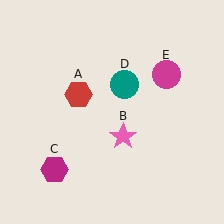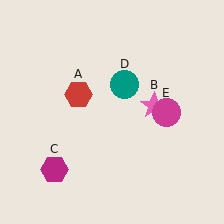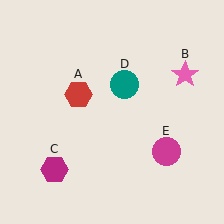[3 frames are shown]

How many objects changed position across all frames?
2 objects changed position: pink star (object B), magenta circle (object E).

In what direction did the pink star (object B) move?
The pink star (object B) moved up and to the right.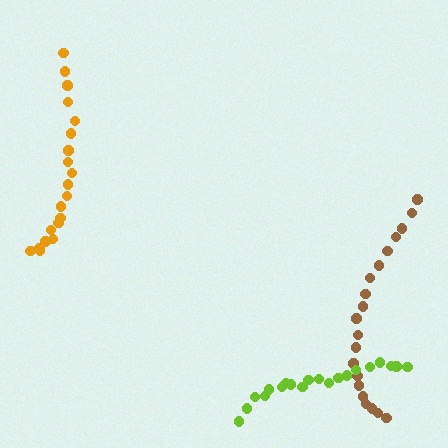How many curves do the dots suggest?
There are 3 distinct paths.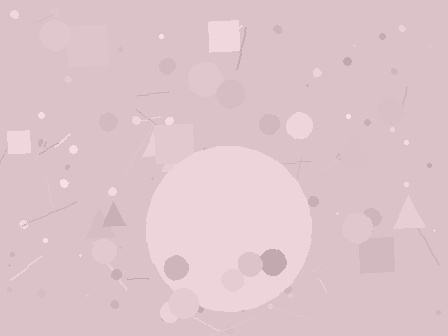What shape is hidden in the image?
A circle is hidden in the image.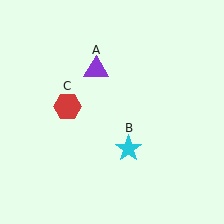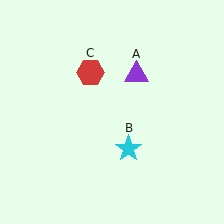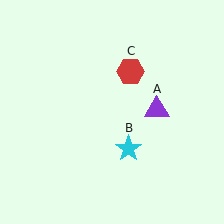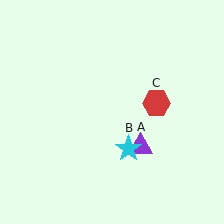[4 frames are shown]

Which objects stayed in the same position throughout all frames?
Cyan star (object B) remained stationary.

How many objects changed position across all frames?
2 objects changed position: purple triangle (object A), red hexagon (object C).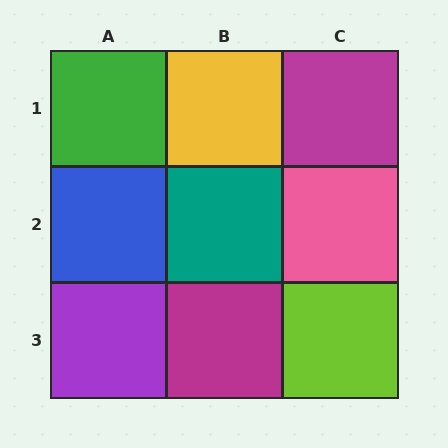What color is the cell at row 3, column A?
Purple.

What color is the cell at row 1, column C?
Magenta.